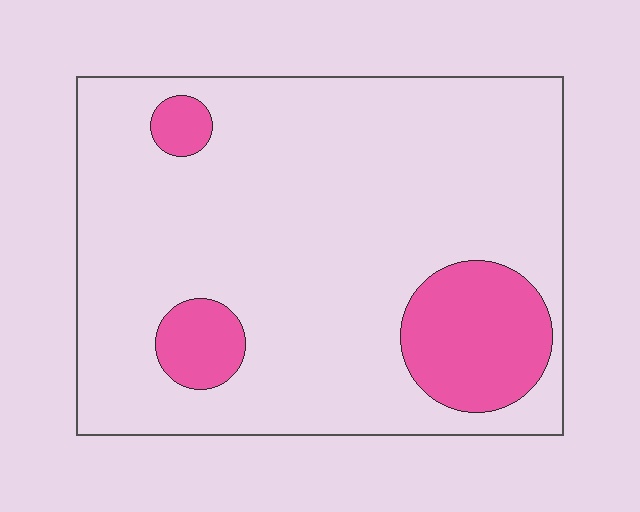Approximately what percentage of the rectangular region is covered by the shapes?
Approximately 15%.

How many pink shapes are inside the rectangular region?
3.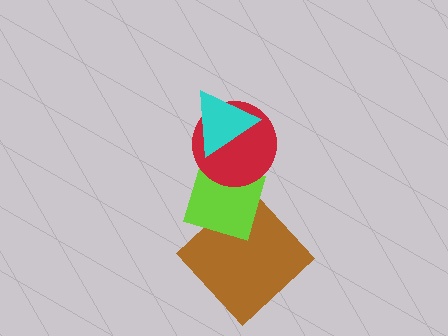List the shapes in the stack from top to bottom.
From top to bottom: the cyan triangle, the red circle, the lime diamond, the brown diamond.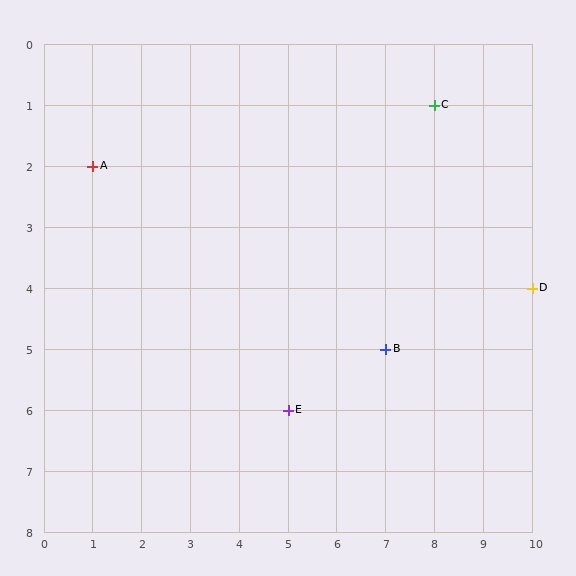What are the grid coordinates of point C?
Point C is at grid coordinates (8, 1).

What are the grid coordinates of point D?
Point D is at grid coordinates (10, 4).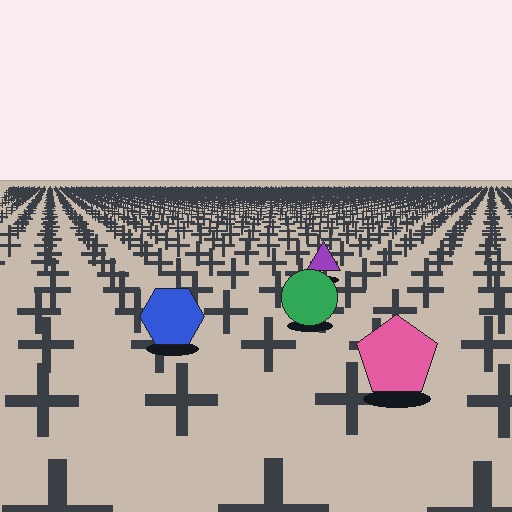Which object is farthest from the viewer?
The purple triangle is farthest from the viewer. It appears smaller and the ground texture around it is denser.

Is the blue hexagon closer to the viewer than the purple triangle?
Yes. The blue hexagon is closer — you can tell from the texture gradient: the ground texture is coarser near it.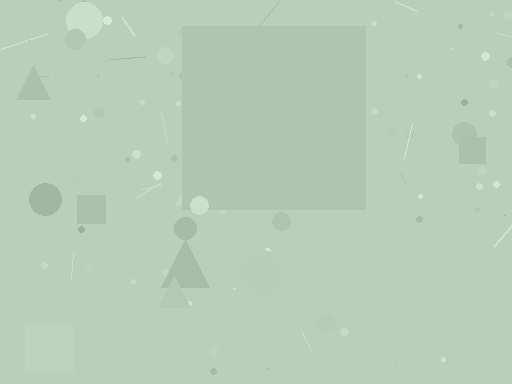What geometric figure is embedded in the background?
A square is embedded in the background.